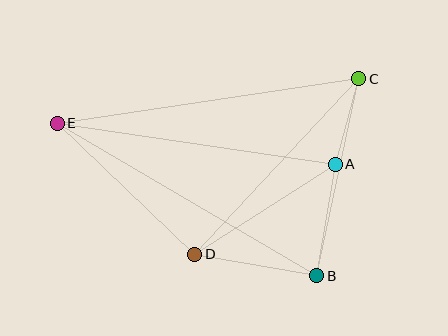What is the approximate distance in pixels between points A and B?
The distance between A and B is approximately 113 pixels.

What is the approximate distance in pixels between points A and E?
The distance between A and E is approximately 281 pixels.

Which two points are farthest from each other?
Points C and E are farthest from each other.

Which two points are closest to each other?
Points A and C are closest to each other.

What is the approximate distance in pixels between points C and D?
The distance between C and D is approximately 240 pixels.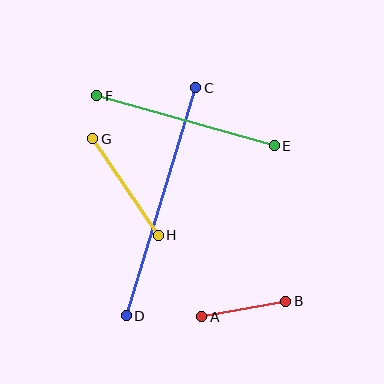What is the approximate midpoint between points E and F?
The midpoint is at approximately (185, 121) pixels.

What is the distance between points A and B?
The distance is approximately 86 pixels.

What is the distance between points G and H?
The distance is approximately 117 pixels.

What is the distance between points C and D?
The distance is approximately 238 pixels.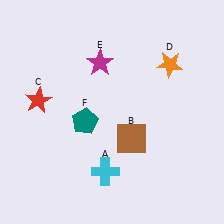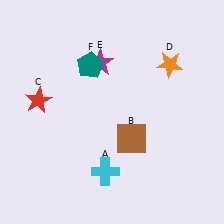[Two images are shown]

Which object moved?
The teal pentagon (F) moved up.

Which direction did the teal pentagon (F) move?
The teal pentagon (F) moved up.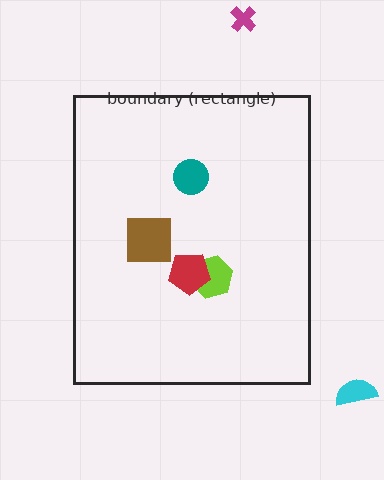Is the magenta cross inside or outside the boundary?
Outside.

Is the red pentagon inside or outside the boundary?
Inside.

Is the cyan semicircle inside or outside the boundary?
Outside.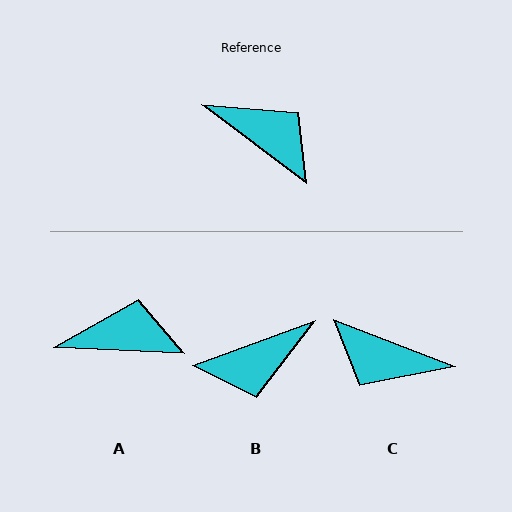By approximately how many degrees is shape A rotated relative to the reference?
Approximately 34 degrees counter-clockwise.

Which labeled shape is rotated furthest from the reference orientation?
C, about 165 degrees away.